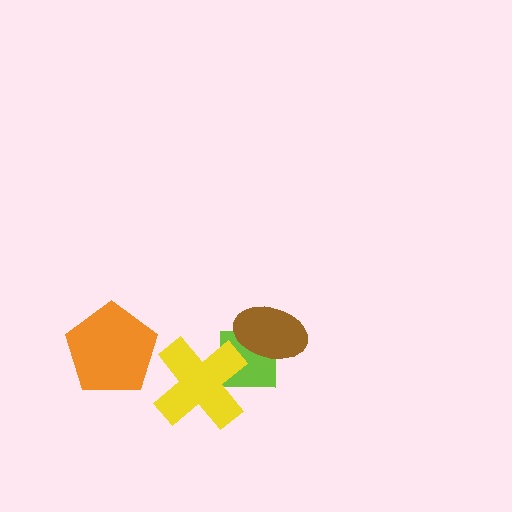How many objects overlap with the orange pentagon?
0 objects overlap with the orange pentagon.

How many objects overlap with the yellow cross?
1 object overlaps with the yellow cross.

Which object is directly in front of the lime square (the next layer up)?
The yellow cross is directly in front of the lime square.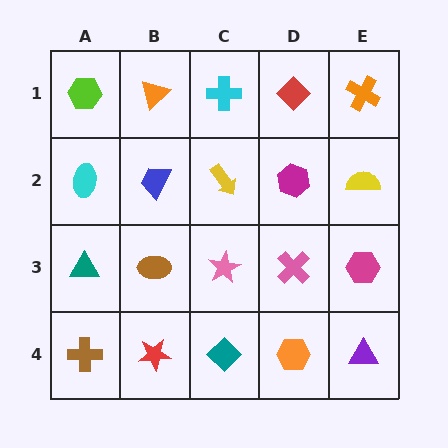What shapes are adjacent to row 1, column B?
A blue trapezoid (row 2, column B), a lime hexagon (row 1, column A), a cyan cross (row 1, column C).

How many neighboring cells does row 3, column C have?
4.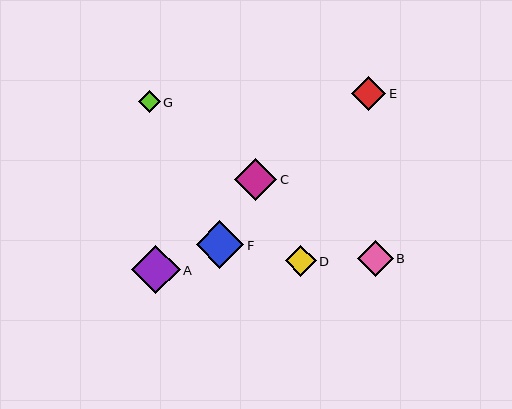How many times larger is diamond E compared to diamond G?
Diamond E is approximately 1.6 times the size of diamond G.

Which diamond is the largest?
Diamond A is the largest with a size of approximately 49 pixels.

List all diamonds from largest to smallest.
From largest to smallest: A, F, C, B, E, D, G.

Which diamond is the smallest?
Diamond G is the smallest with a size of approximately 21 pixels.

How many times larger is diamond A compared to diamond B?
Diamond A is approximately 1.4 times the size of diamond B.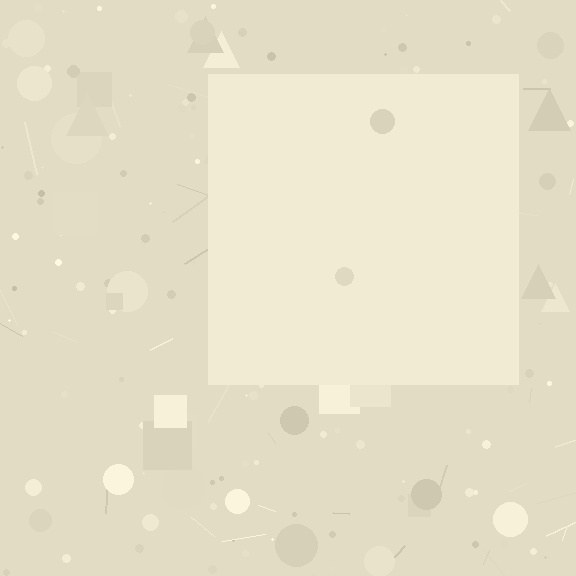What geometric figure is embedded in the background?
A square is embedded in the background.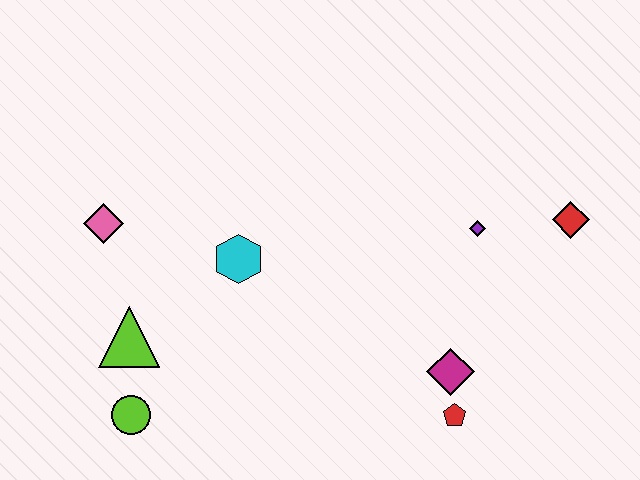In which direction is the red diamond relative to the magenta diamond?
The red diamond is above the magenta diamond.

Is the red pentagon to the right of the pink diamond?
Yes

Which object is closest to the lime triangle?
The lime circle is closest to the lime triangle.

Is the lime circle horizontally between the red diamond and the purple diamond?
No